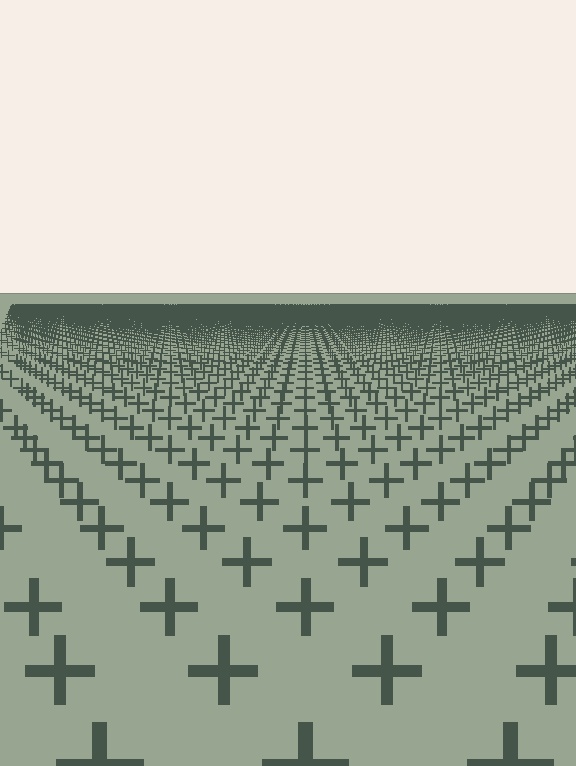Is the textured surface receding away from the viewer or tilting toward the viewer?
The surface is receding away from the viewer. Texture elements get smaller and denser toward the top.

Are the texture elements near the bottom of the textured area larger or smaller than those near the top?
Larger. Near the bottom, elements are closer to the viewer and appear at a bigger on-screen size.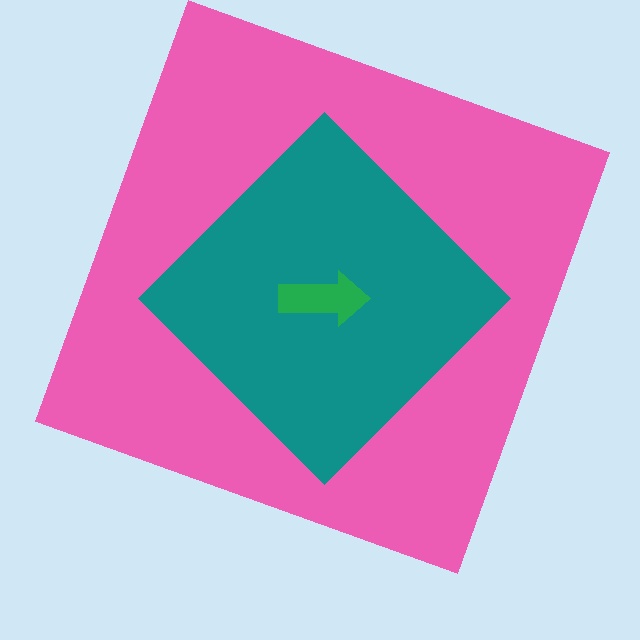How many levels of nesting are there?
3.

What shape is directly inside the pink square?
The teal diamond.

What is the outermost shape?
The pink square.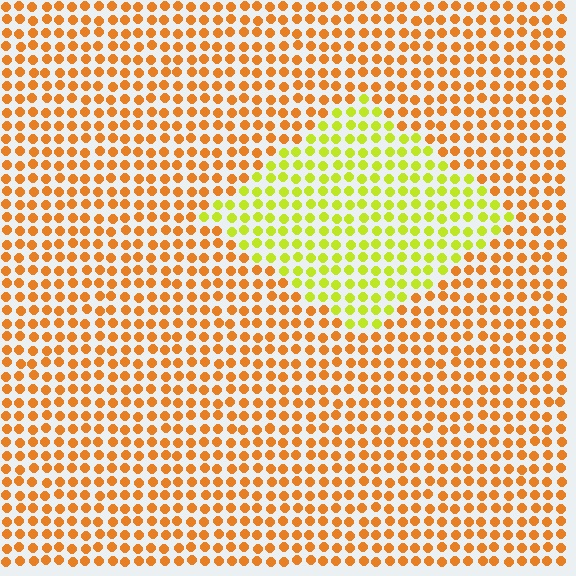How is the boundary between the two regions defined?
The boundary is defined purely by a slight shift in hue (about 45 degrees). Spacing, size, and orientation are identical on both sides.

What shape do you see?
I see a diamond.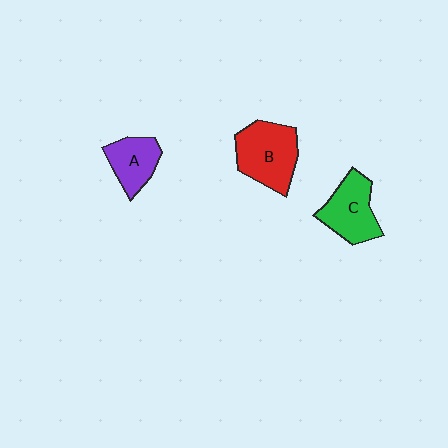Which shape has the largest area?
Shape B (red).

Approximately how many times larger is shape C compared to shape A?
Approximately 1.3 times.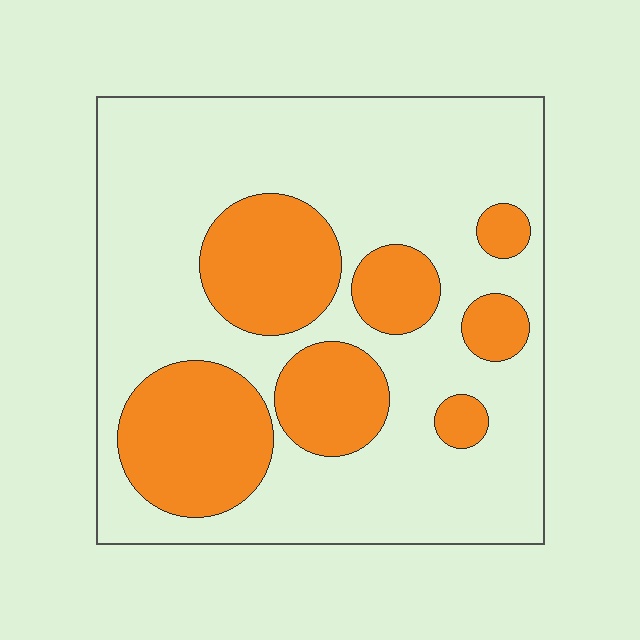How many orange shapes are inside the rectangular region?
7.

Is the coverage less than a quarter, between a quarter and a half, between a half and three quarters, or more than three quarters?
Between a quarter and a half.